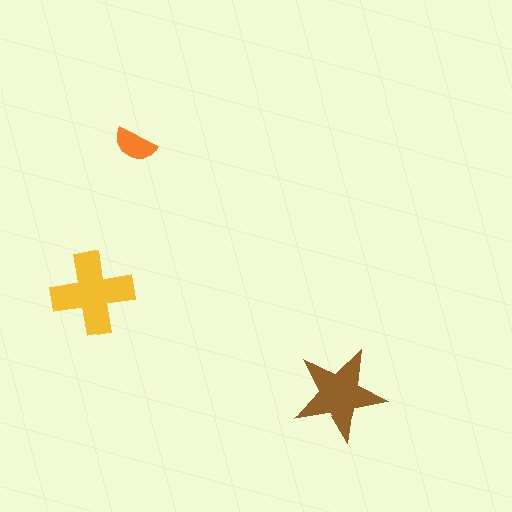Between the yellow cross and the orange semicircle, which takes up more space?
The yellow cross.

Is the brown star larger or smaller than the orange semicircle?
Larger.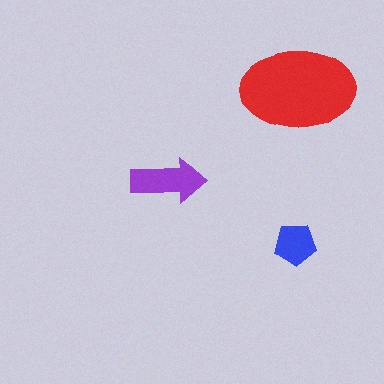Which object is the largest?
The red ellipse.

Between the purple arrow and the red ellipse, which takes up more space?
The red ellipse.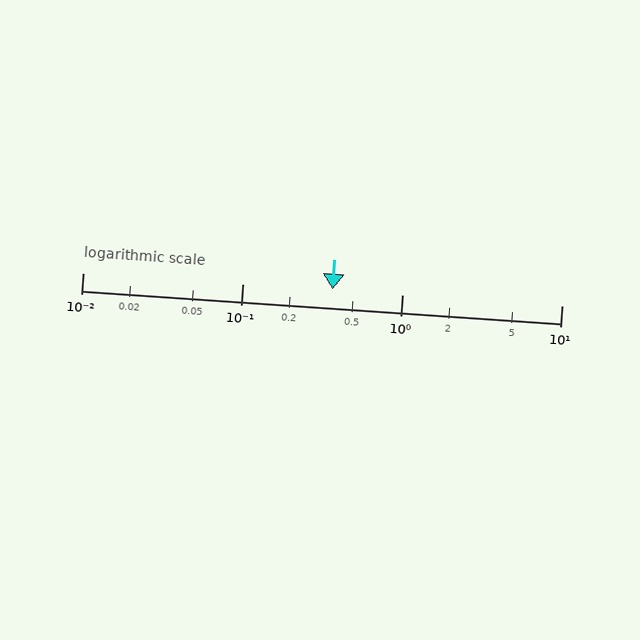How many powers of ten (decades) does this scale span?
The scale spans 3 decades, from 0.01 to 10.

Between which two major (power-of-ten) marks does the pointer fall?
The pointer is between 0.1 and 1.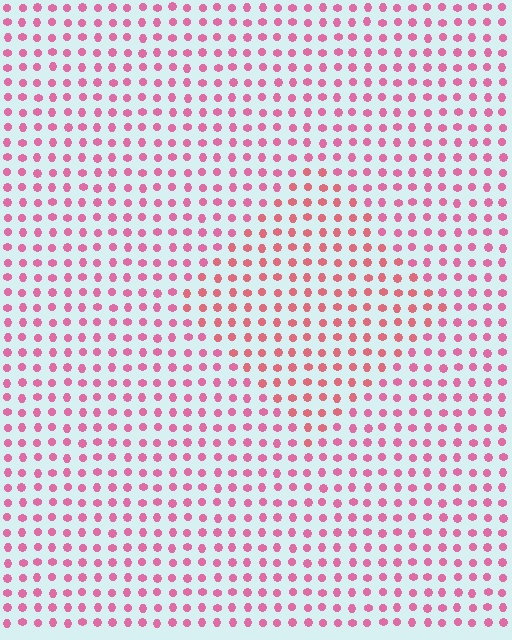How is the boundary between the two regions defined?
The boundary is defined purely by a slight shift in hue (about 21 degrees). Spacing, size, and orientation are identical on both sides.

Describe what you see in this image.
The image is filled with small pink elements in a uniform arrangement. A diamond-shaped region is visible where the elements are tinted to a slightly different hue, forming a subtle color boundary.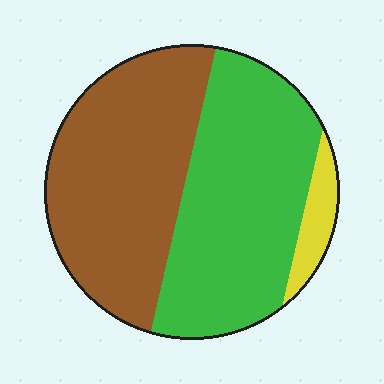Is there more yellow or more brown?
Brown.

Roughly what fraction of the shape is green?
Green takes up about one half (1/2) of the shape.